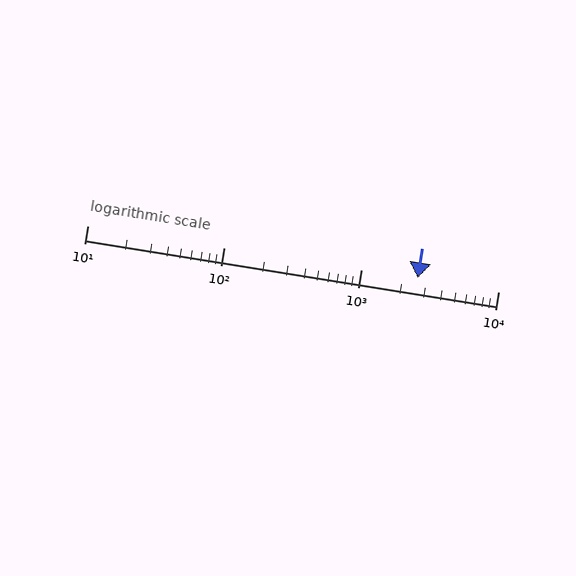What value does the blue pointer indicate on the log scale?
The pointer indicates approximately 2600.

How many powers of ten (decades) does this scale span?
The scale spans 3 decades, from 10 to 10000.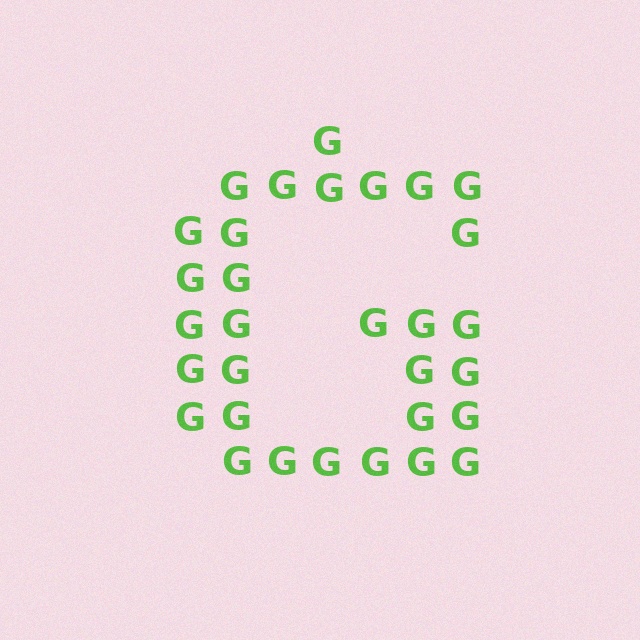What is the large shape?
The large shape is the letter G.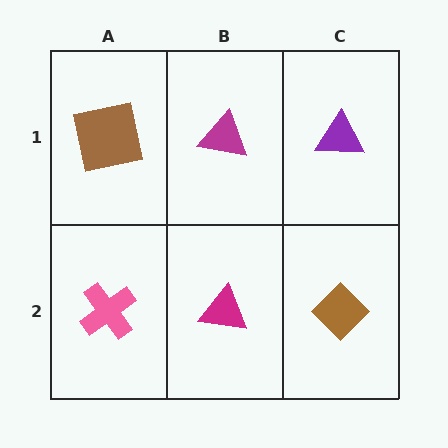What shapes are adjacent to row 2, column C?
A purple triangle (row 1, column C), a magenta triangle (row 2, column B).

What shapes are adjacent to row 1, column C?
A brown diamond (row 2, column C), a magenta triangle (row 1, column B).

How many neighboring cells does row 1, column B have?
3.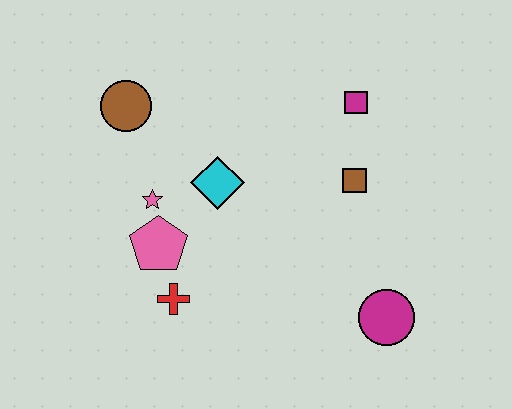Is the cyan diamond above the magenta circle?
Yes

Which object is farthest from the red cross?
The magenta square is farthest from the red cross.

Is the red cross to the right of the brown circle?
Yes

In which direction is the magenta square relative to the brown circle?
The magenta square is to the right of the brown circle.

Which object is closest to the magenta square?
The brown square is closest to the magenta square.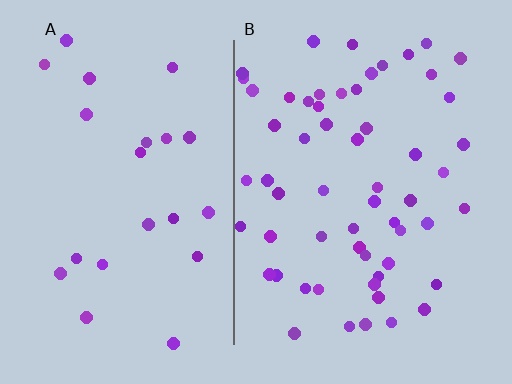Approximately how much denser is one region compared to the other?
Approximately 2.6× — region B over region A.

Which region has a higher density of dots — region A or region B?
B (the right).